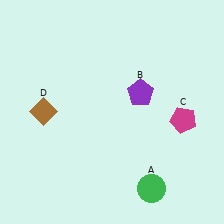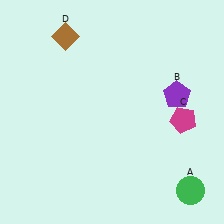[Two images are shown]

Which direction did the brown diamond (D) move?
The brown diamond (D) moved up.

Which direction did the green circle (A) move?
The green circle (A) moved right.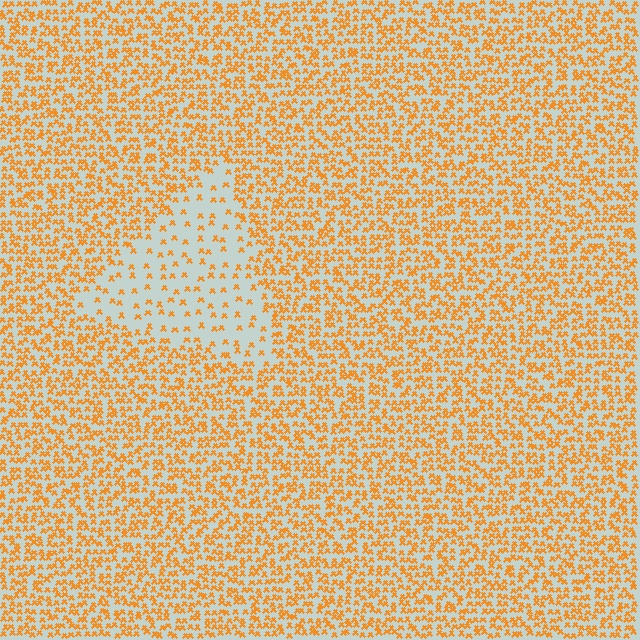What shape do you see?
I see a triangle.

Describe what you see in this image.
The image contains small orange elements arranged at two different densities. A triangle-shaped region is visible where the elements are less densely packed than the surrounding area.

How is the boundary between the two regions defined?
The boundary is defined by a change in element density (approximately 2.9x ratio). All elements are the same color, size, and shape.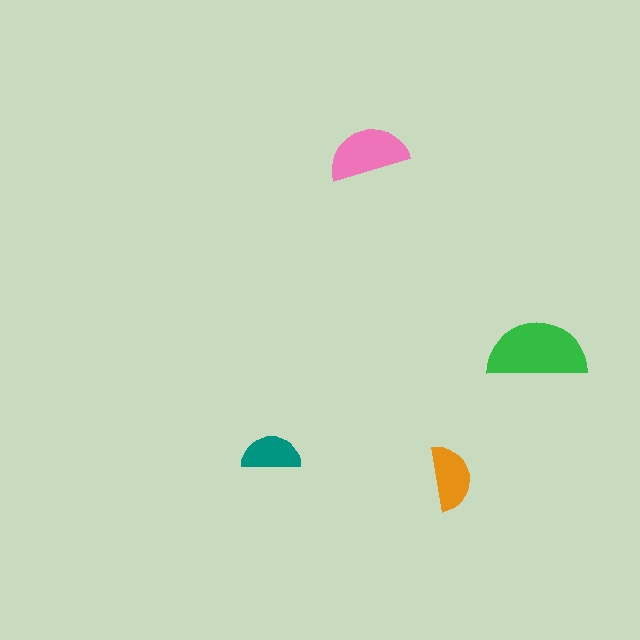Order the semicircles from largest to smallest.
the green one, the pink one, the orange one, the teal one.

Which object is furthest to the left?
The teal semicircle is leftmost.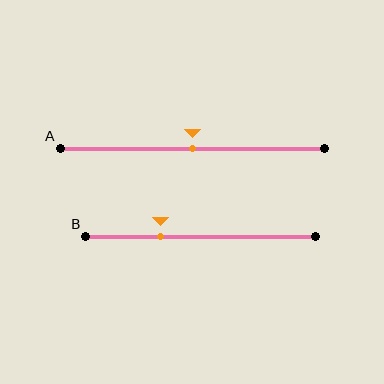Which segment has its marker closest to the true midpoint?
Segment A has its marker closest to the true midpoint.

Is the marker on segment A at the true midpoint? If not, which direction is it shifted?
Yes, the marker on segment A is at the true midpoint.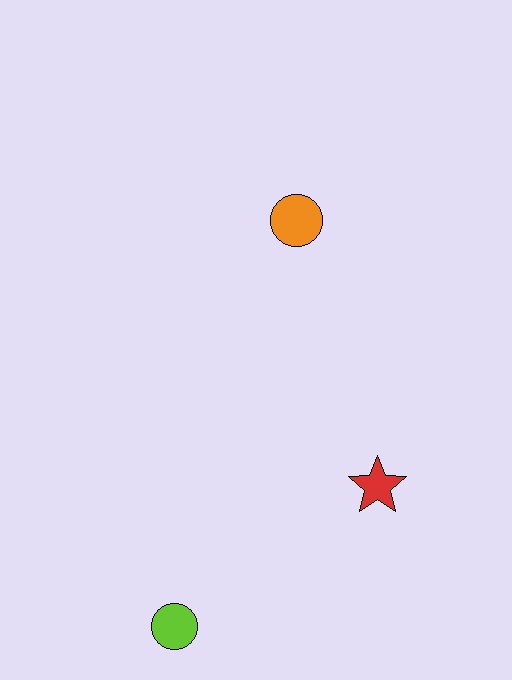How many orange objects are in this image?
There is 1 orange object.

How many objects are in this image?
There are 3 objects.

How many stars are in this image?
There is 1 star.